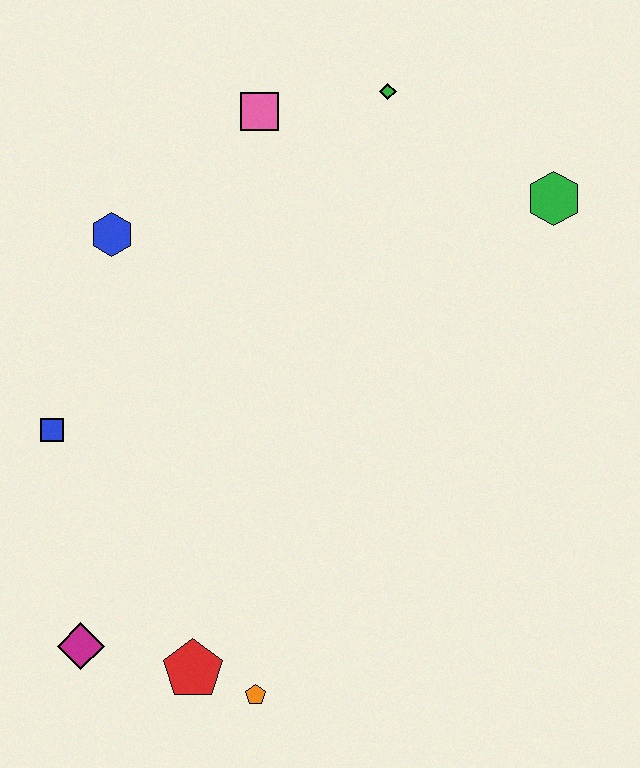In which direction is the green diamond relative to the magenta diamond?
The green diamond is above the magenta diamond.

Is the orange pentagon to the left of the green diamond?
Yes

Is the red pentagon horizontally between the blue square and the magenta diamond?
No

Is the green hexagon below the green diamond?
Yes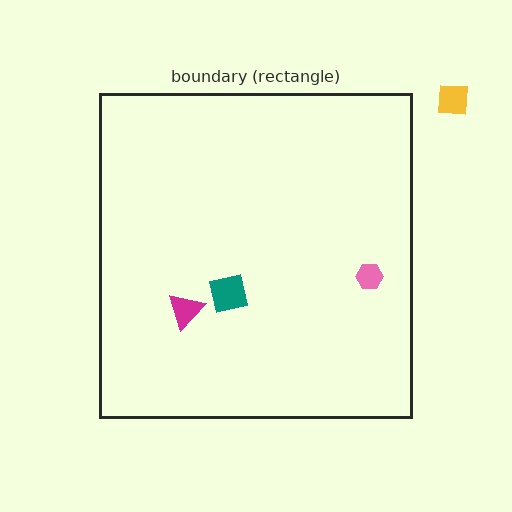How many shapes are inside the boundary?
3 inside, 1 outside.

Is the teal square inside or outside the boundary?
Inside.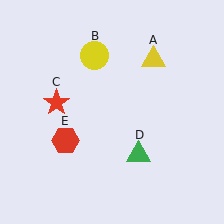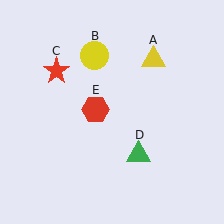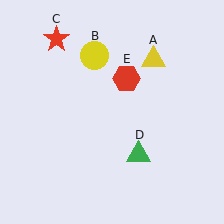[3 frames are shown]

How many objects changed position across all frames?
2 objects changed position: red star (object C), red hexagon (object E).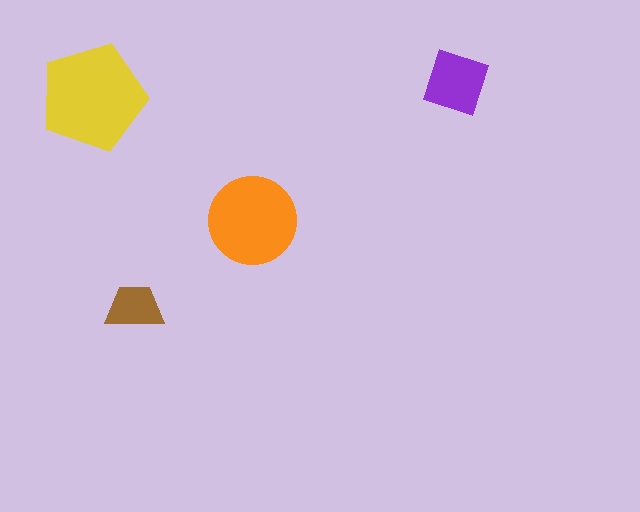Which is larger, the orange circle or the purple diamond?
The orange circle.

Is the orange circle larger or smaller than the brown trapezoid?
Larger.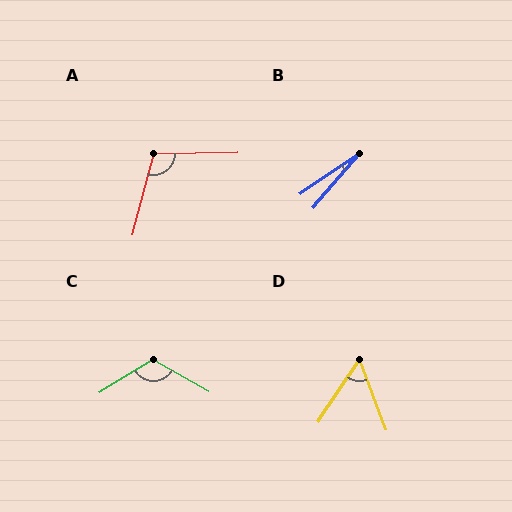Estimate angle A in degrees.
Approximately 106 degrees.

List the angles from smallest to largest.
B (15°), D (54°), A (106°), C (119°).